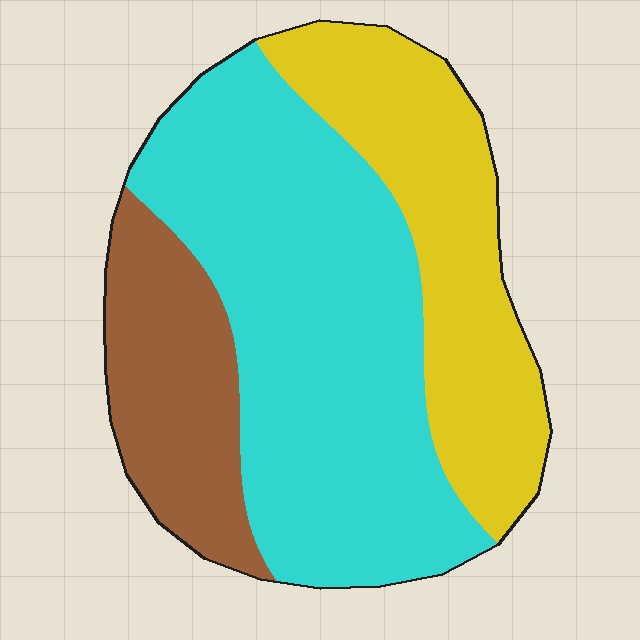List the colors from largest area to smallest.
From largest to smallest: cyan, yellow, brown.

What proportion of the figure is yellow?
Yellow takes up between a sixth and a third of the figure.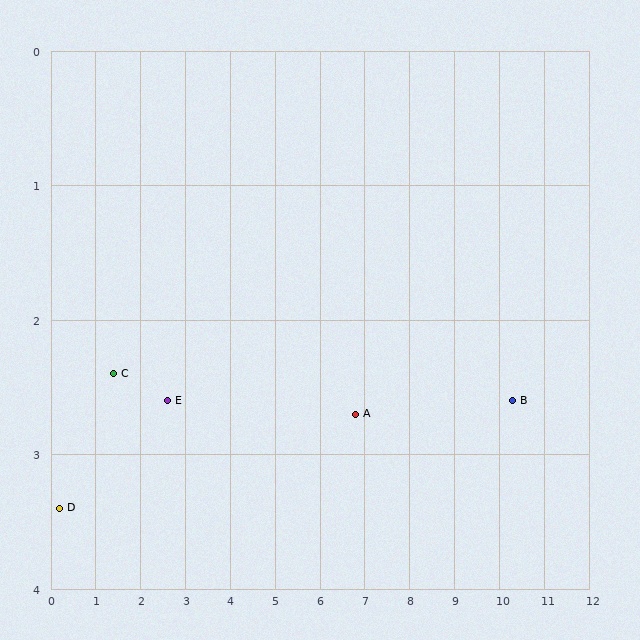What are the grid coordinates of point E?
Point E is at approximately (2.6, 2.6).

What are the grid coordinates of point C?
Point C is at approximately (1.4, 2.4).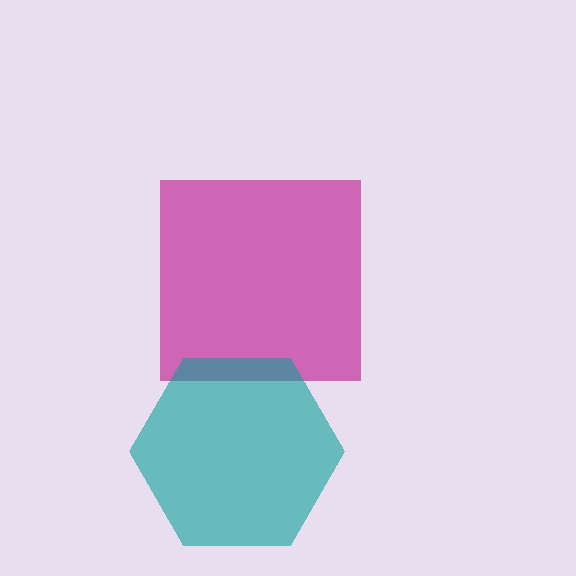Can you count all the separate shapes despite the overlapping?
Yes, there are 2 separate shapes.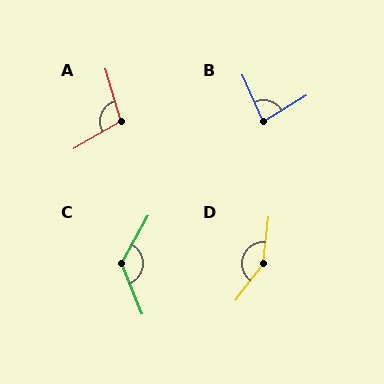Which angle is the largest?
D, at approximately 150 degrees.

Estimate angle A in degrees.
Approximately 104 degrees.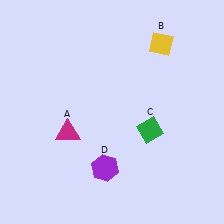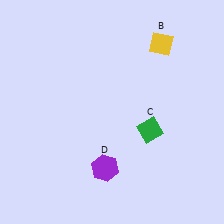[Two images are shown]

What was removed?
The magenta triangle (A) was removed in Image 2.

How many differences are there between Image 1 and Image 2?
There is 1 difference between the two images.